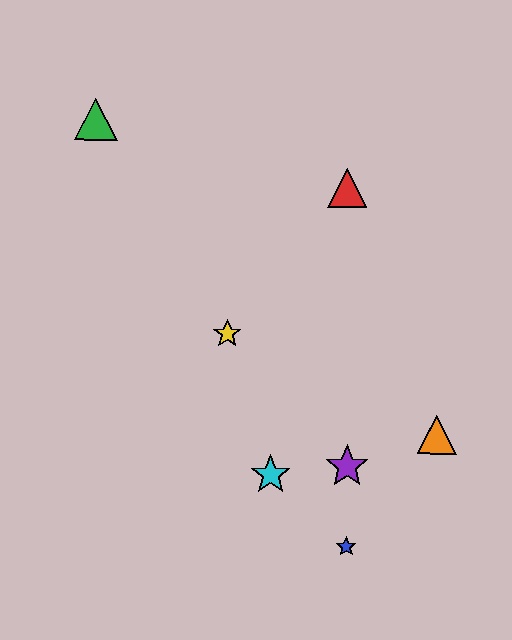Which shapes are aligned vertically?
The red triangle, the blue star, the purple star are aligned vertically.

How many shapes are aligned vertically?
3 shapes (the red triangle, the blue star, the purple star) are aligned vertically.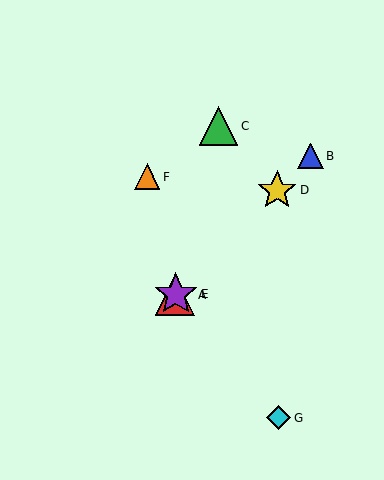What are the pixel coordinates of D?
Object D is at (277, 190).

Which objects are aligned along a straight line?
Objects A, B, D, E are aligned along a straight line.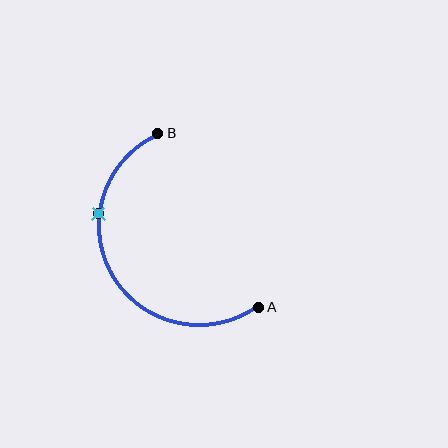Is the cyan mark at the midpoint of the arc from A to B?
No. The cyan mark lies on the arc but is closer to endpoint B. The arc midpoint would be at the point on the curve equidistant along the arc from both A and B.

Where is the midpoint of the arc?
The arc midpoint is the point on the curve farthest from the straight line joining A and B. It sits to the left of that line.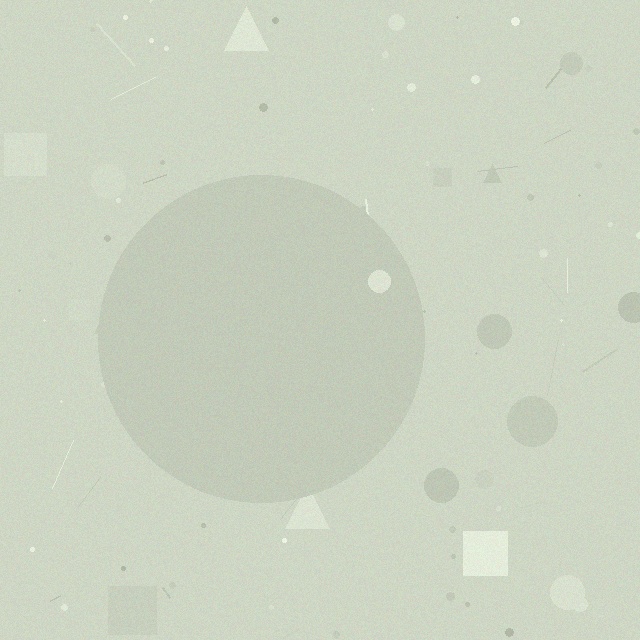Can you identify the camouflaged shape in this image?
The camouflaged shape is a circle.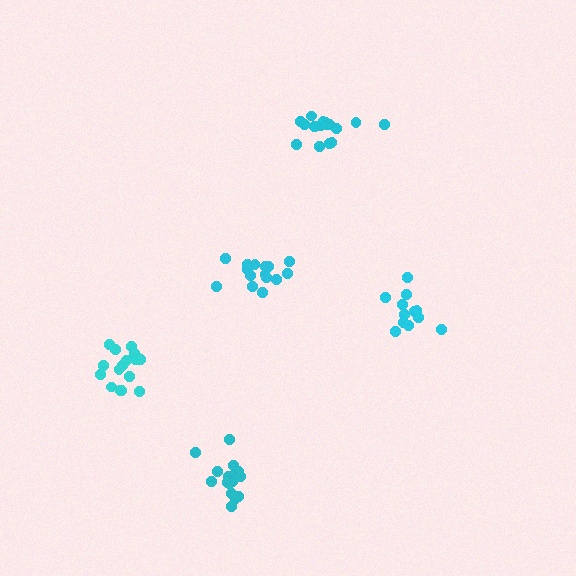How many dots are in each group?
Group 1: 13 dots, Group 2: 18 dots, Group 3: 17 dots, Group 4: 16 dots, Group 5: 15 dots (79 total).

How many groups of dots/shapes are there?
There are 5 groups.